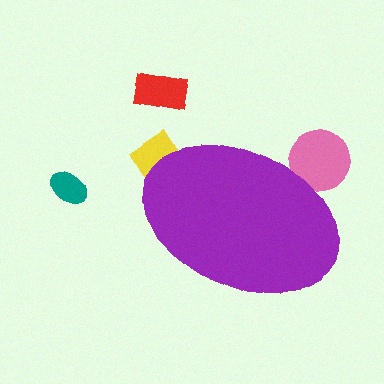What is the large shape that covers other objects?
A purple ellipse.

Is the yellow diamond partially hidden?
Yes, the yellow diamond is partially hidden behind the purple ellipse.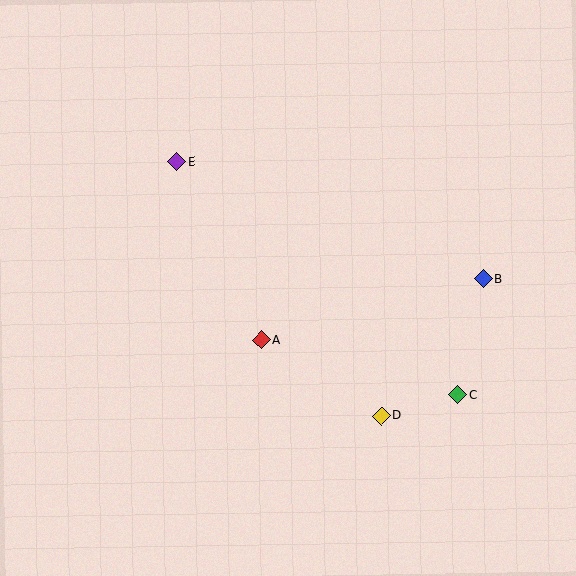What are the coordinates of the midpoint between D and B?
The midpoint between D and B is at (432, 347).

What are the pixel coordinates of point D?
Point D is at (381, 416).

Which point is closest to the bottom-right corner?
Point C is closest to the bottom-right corner.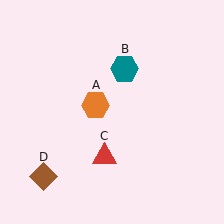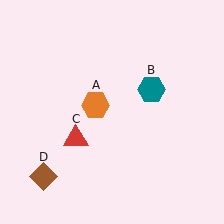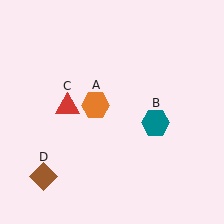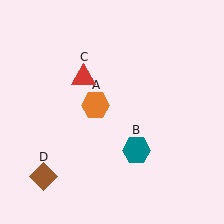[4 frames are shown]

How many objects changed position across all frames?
2 objects changed position: teal hexagon (object B), red triangle (object C).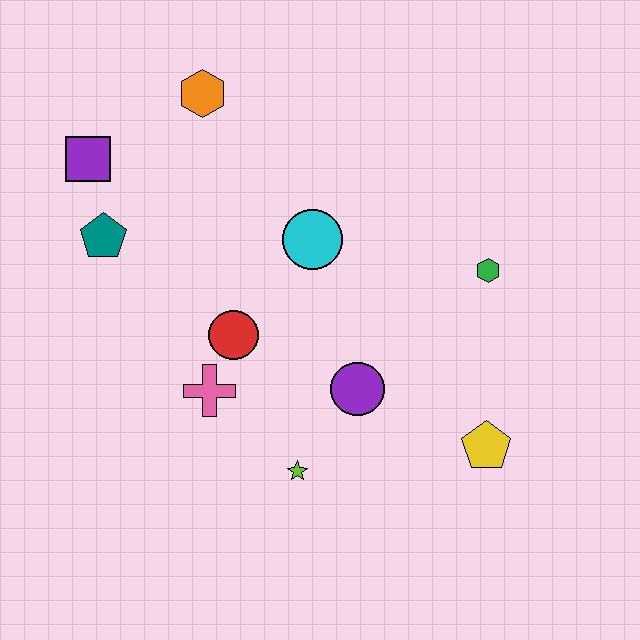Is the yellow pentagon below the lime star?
No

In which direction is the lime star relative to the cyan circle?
The lime star is below the cyan circle.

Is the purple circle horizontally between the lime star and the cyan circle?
No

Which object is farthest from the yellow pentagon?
The purple square is farthest from the yellow pentagon.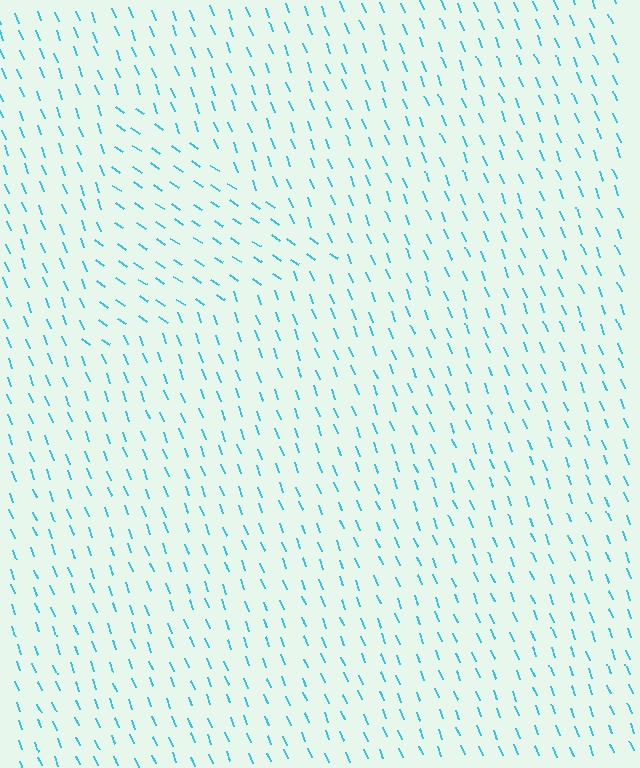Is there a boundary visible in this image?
Yes, there is a texture boundary formed by a change in line orientation.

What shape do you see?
I see a triangle.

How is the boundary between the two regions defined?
The boundary is defined purely by a change in line orientation (approximately 35 degrees difference). All lines are the same color and thickness.